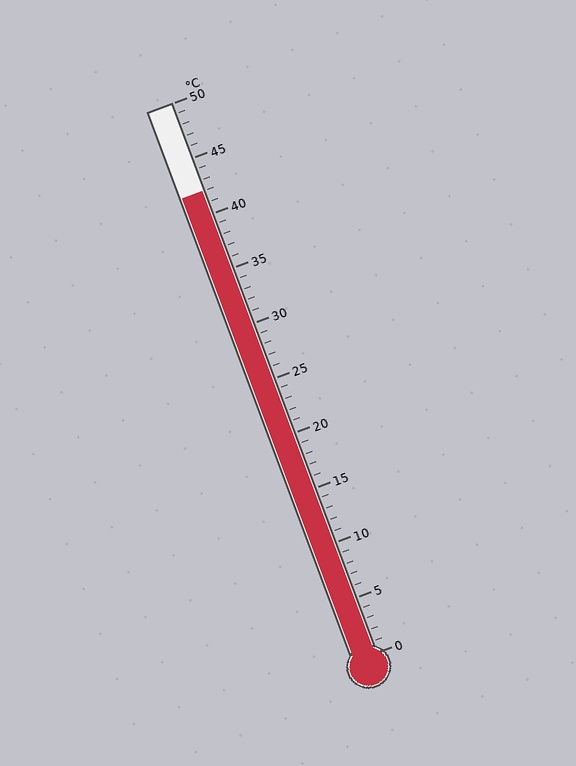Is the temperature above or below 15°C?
The temperature is above 15°C.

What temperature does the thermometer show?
The thermometer shows approximately 42°C.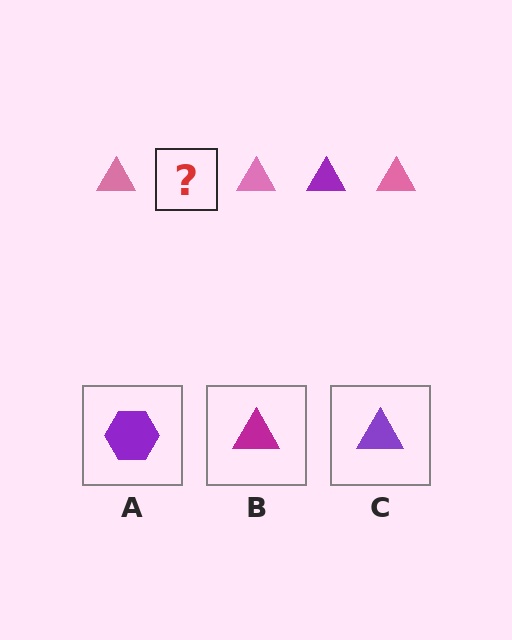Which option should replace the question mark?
Option C.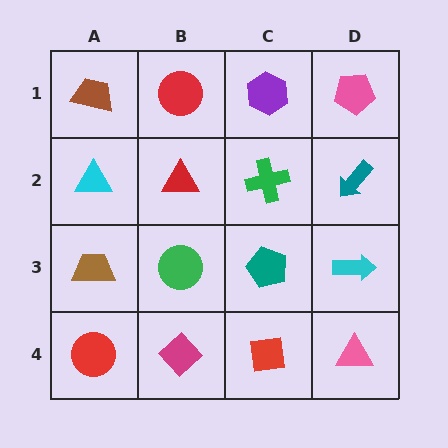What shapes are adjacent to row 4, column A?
A brown trapezoid (row 3, column A), a magenta diamond (row 4, column B).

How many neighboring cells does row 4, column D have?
2.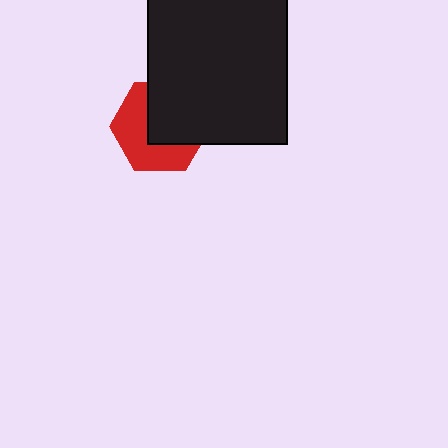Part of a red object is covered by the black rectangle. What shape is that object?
It is a hexagon.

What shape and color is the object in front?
The object in front is a black rectangle.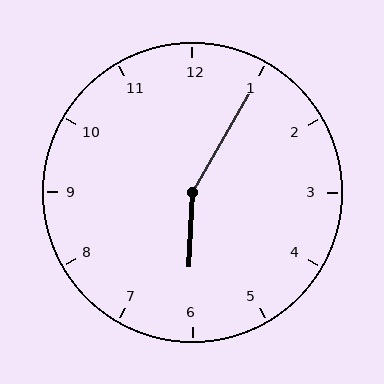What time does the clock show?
6:05.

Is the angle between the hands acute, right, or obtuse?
It is obtuse.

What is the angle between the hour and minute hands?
Approximately 152 degrees.